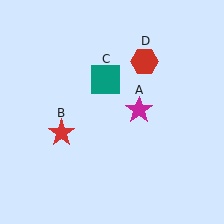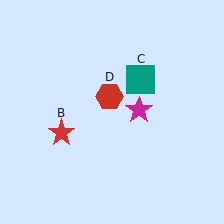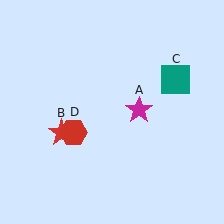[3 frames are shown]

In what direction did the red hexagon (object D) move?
The red hexagon (object D) moved down and to the left.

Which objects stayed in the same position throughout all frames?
Magenta star (object A) and red star (object B) remained stationary.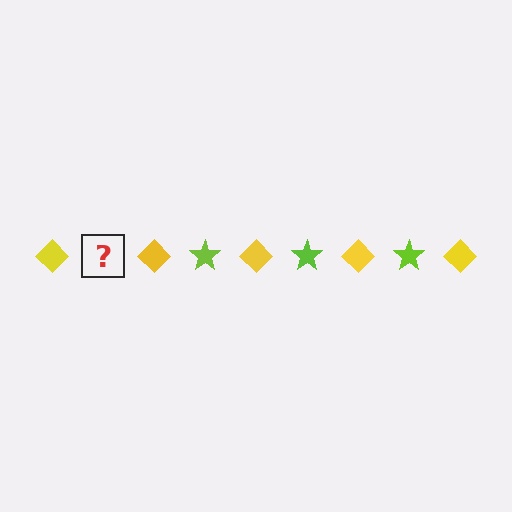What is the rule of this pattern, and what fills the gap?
The rule is that the pattern alternates between yellow diamond and lime star. The gap should be filled with a lime star.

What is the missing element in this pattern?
The missing element is a lime star.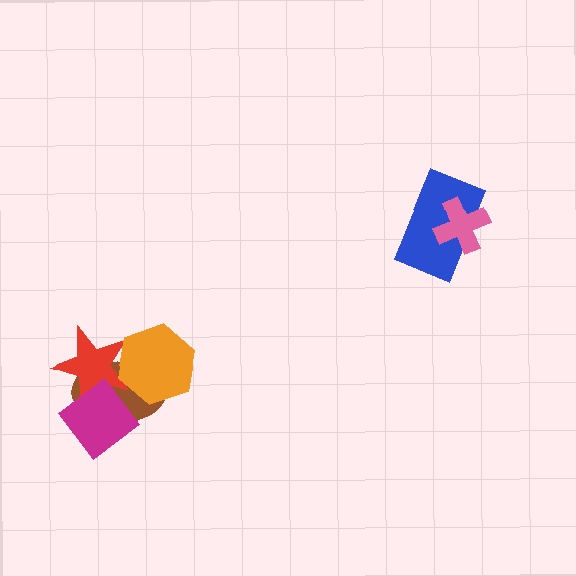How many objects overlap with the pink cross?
1 object overlaps with the pink cross.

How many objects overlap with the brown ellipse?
3 objects overlap with the brown ellipse.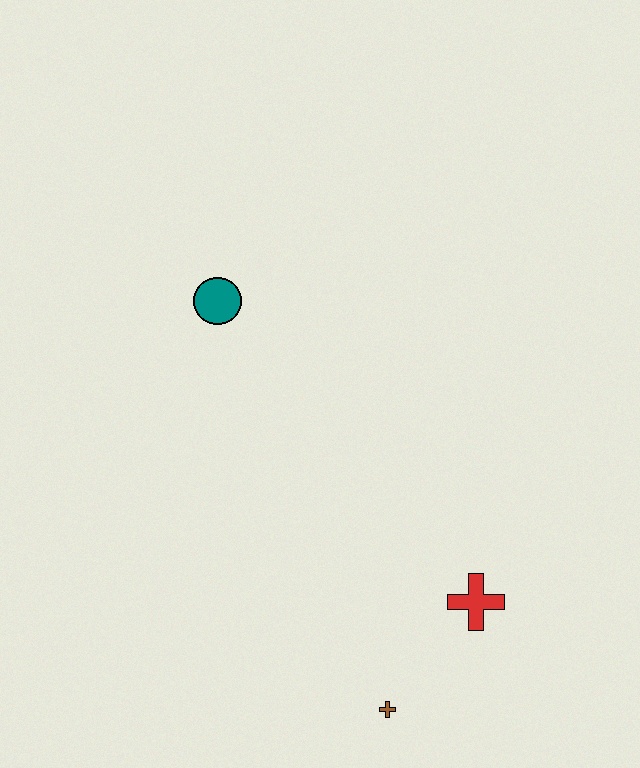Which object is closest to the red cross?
The brown cross is closest to the red cross.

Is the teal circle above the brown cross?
Yes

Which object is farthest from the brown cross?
The teal circle is farthest from the brown cross.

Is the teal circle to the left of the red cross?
Yes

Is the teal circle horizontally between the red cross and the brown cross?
No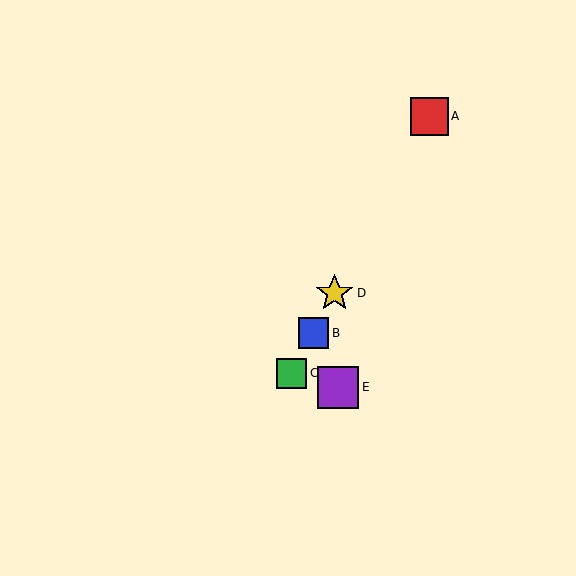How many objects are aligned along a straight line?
4 objects (A, B, C, D) are aligned along a straight line.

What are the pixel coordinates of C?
Object C is at (292, 373).